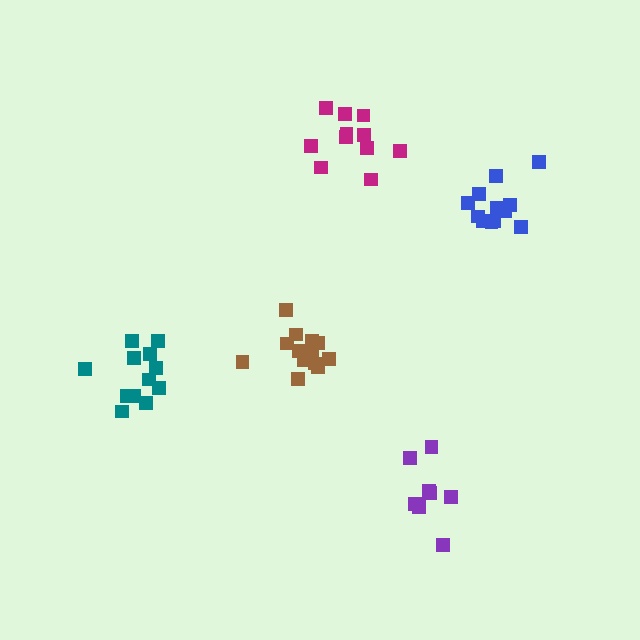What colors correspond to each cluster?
The clusters are colored: purple, blue, brown, teal, magenta.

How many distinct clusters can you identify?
There are 5 distinct clusters.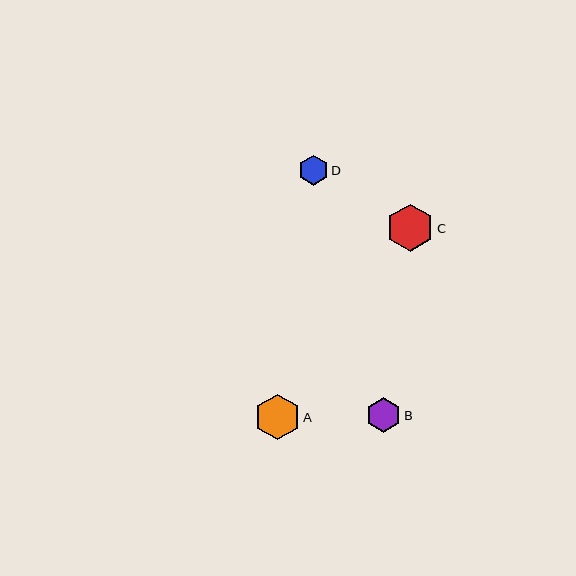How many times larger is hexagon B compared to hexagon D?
Hexagon B is approximately 1.1 times the size of hexagon D.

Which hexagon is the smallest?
Hexagon D is the smallest with a size of approximately 30 pixels.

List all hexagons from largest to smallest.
From largest to smallest: C, A, B, D.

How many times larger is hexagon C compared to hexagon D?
Hexagon C is approximately 1.6 times the size of hexagon D.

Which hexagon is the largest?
Hexagon C is the largest with a size of approximately 47 pixels.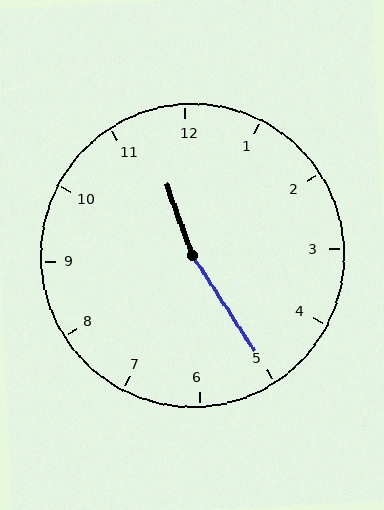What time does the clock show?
11:25.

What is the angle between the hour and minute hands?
Approximately 168 degrees.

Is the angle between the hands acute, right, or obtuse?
It is obtuse.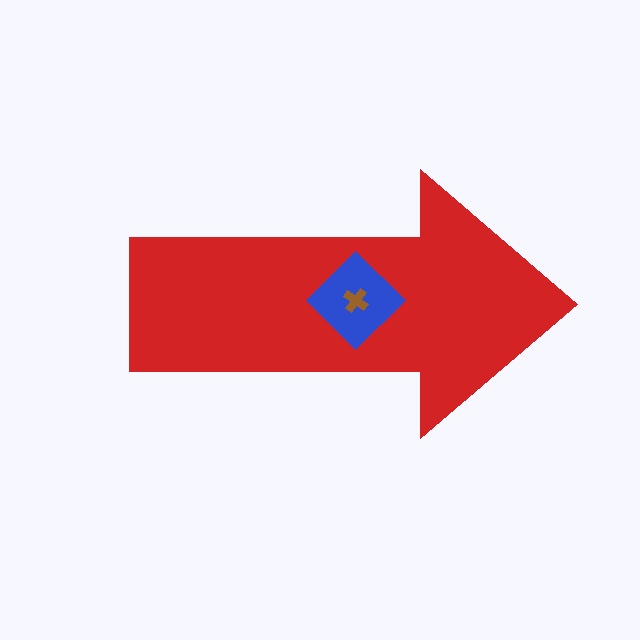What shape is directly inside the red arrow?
The blue diamond.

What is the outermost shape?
The red arrow.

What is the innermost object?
The brown cross.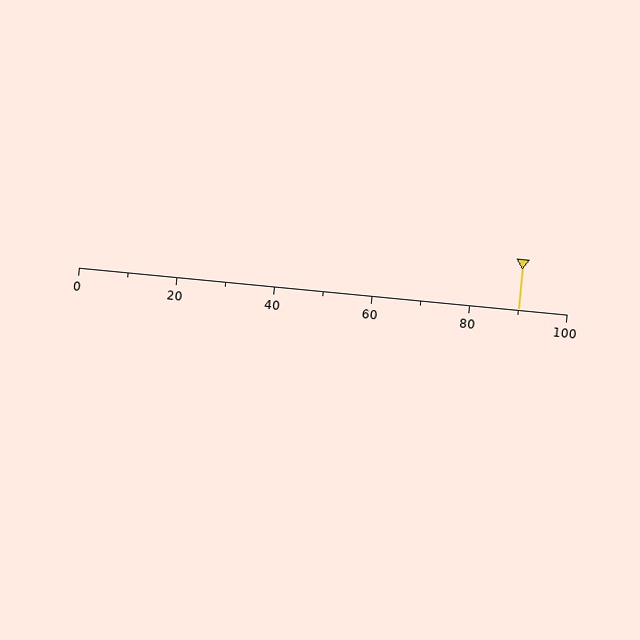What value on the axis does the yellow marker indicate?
The marker indicates approximately 90.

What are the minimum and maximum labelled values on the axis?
The axis runs from 0 to 100.